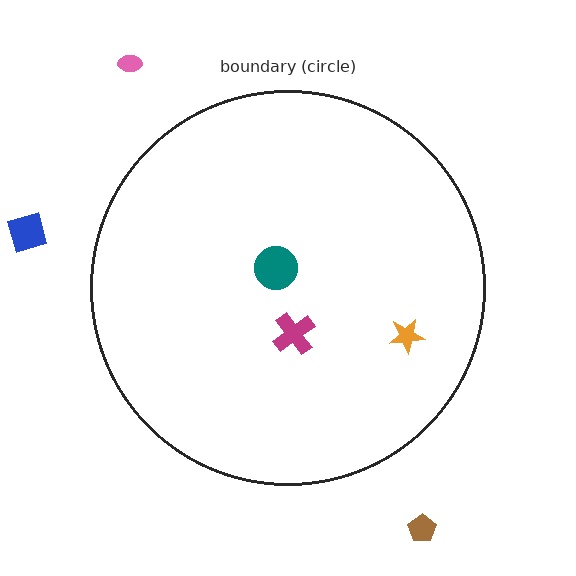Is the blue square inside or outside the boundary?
Outside.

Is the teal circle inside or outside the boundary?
Inside.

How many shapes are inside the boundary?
3 inside, 3 outside.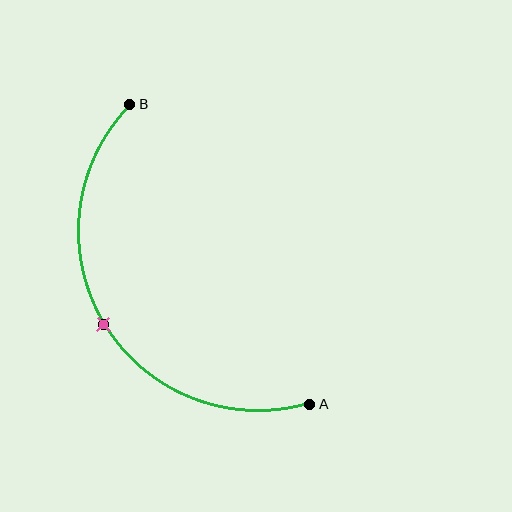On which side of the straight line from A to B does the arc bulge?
The arc bulges to the left of the straight line connecting A and B.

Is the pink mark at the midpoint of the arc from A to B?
Yes. The pink mark lies on the arc at equal arc-length from both A and B — it is the arc midpoint.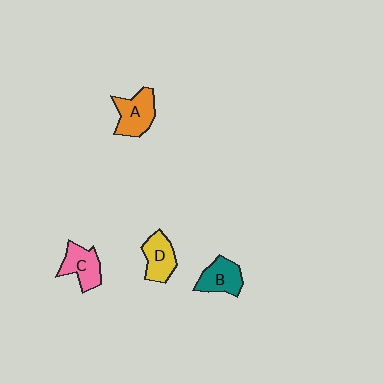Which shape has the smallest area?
Shape D (yellow).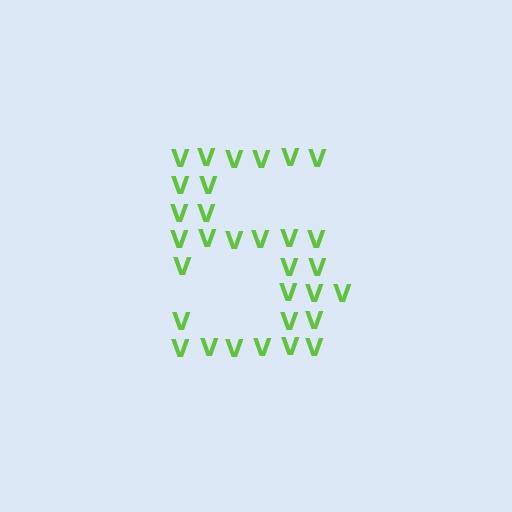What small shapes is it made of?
It is made of small letter V's.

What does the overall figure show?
The overall figure shows the digit 5.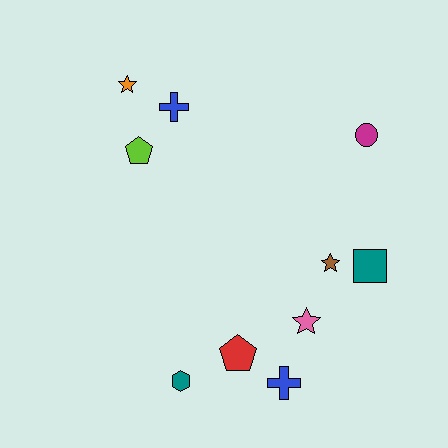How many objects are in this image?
There are 10 objects.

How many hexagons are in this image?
There is 1 hexagon.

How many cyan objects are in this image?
There are no cyan objects.